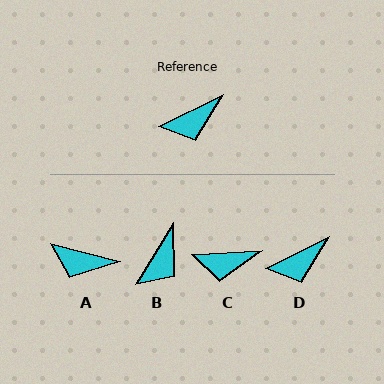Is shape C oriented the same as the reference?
No, it is off by about 23 degrees.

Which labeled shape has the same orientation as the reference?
D.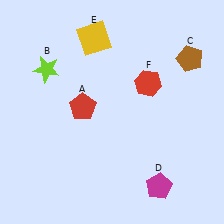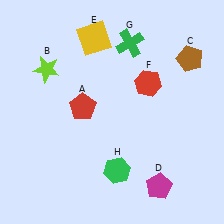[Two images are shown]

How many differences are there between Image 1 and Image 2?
There are 2 differences between the two images.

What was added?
A green cross (G), a green hexagon (H) were added in Image 2.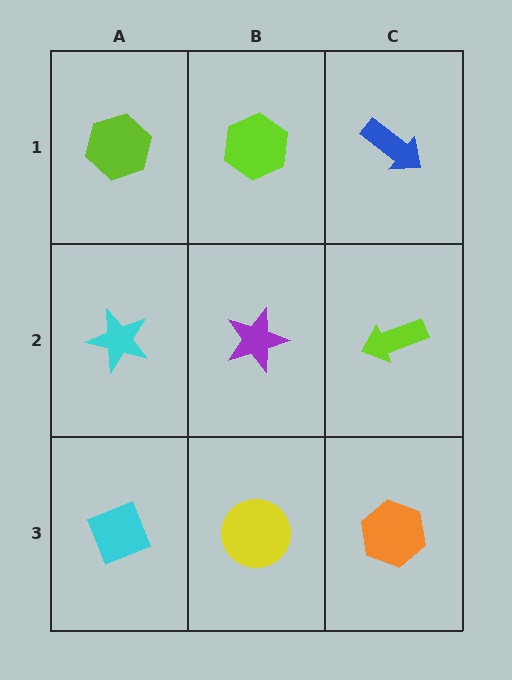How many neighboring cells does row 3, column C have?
2.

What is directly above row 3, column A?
A cyan star.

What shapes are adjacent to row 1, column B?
A purple star (row 2, column B), a lime hexagon (row 1, column A), a blue arrow (row 1, column C).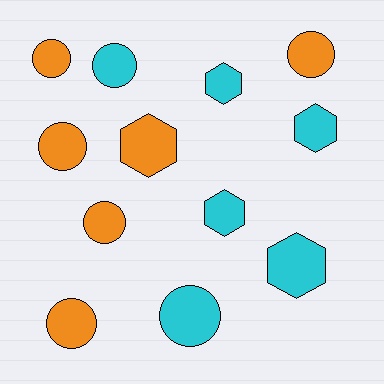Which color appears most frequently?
Orange, with 6 objects.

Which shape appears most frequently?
Circle, with 7 objects.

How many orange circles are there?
There are 5 orange circles.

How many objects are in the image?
There are 12 objects.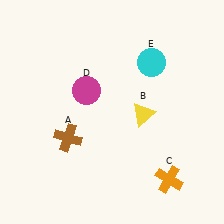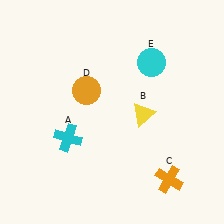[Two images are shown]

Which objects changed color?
A changed from brown to cyan. D changed from magenta to orange.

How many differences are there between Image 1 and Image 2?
There are 2 differences between the two images.